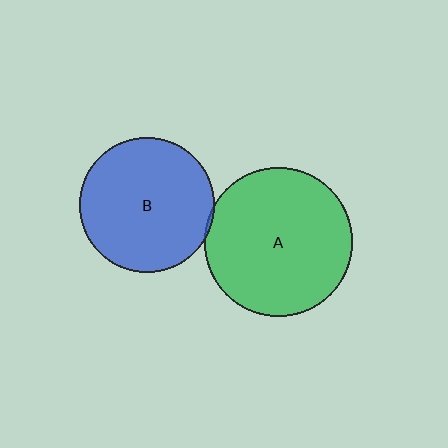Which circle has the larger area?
Circle A (green).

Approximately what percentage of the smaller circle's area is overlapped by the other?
Approximately 5%.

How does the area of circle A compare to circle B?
Approximately 1.2 times.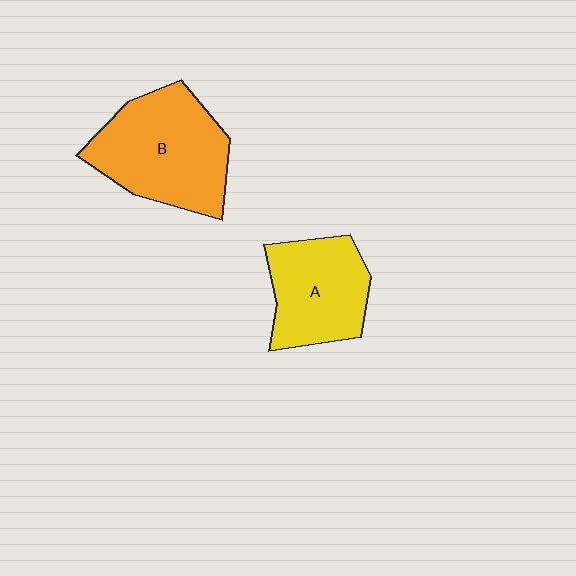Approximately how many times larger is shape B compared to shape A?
Approximately 1.3 times.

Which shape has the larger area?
Shape B (orange).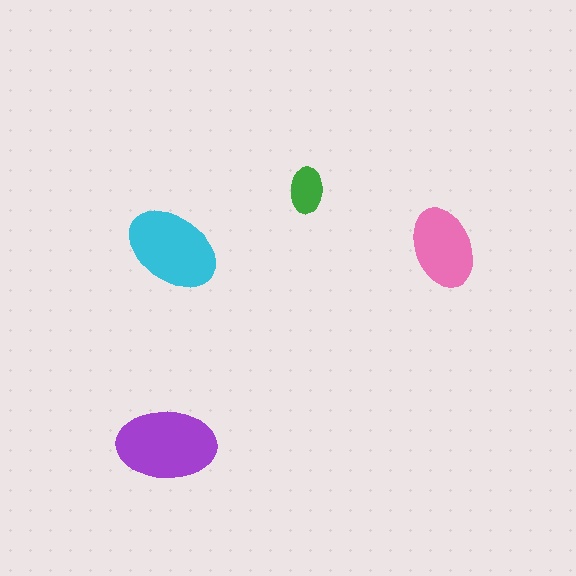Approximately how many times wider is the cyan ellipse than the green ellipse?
About 2 times wider.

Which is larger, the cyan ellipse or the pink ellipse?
The cyan one.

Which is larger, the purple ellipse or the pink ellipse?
The purple one.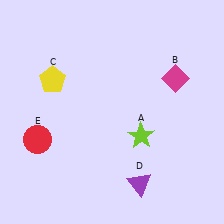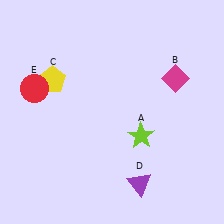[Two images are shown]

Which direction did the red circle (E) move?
The red circle (E) moved up.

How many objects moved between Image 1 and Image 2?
1 object moved between the two images.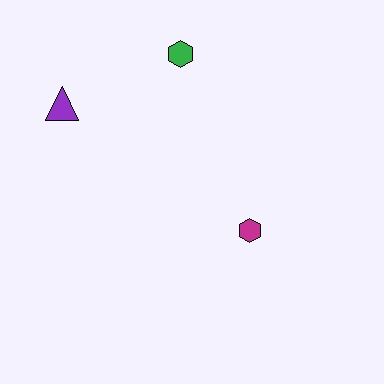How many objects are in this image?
There are 3 objects.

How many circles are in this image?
There are no circles.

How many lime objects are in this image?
There are no lime objects.